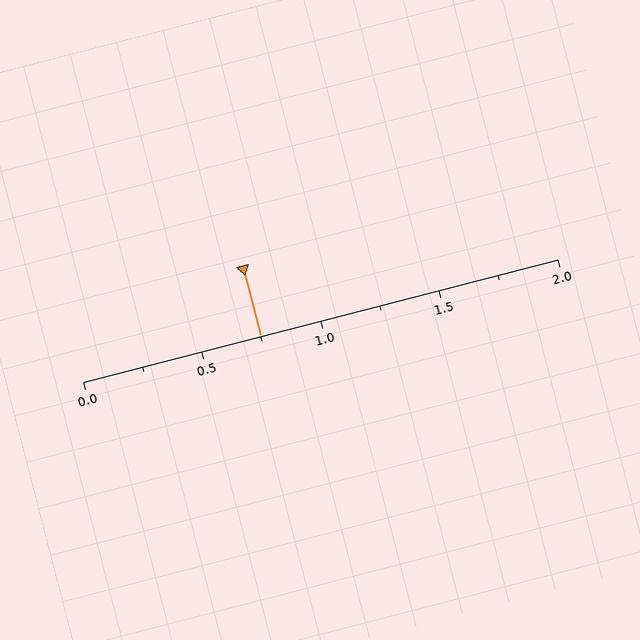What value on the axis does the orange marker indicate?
The marker indicates approximately 0.75.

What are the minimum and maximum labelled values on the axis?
The axis runs from 0.0 to 2.0.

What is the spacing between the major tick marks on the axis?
The major ticks are spaced 0.5 apart.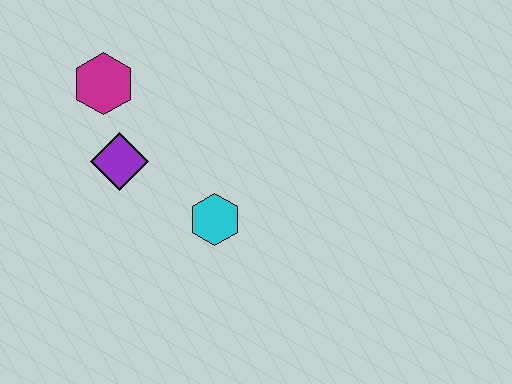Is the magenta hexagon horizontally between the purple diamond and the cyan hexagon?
No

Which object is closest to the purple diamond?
The magenta hexagon is closest to the purple diamond.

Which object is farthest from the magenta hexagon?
The cyan hexagon is farthest from the magenta hexagon.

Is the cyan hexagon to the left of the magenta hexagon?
No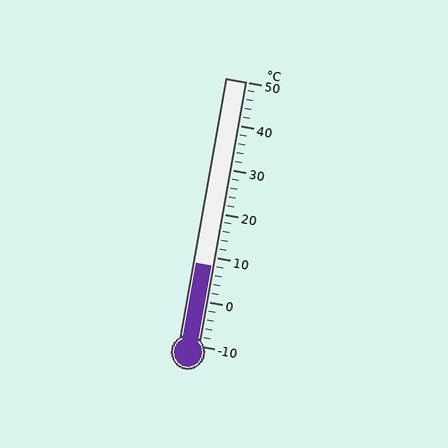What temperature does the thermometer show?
The thermometer shows approximately 8°C.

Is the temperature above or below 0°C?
The temperature is above 0°C.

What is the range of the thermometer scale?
The thermometer scale ranges from -10°C to 50°C.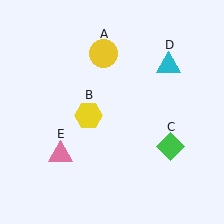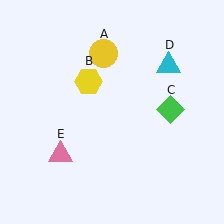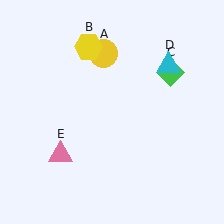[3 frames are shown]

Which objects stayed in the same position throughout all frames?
Yellow circle (object A) and cyan triangle (object D) and pink triangle (object E) remained stationary.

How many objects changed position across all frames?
2 objects changed position: yellow hexagon (object B), green diamond (object C).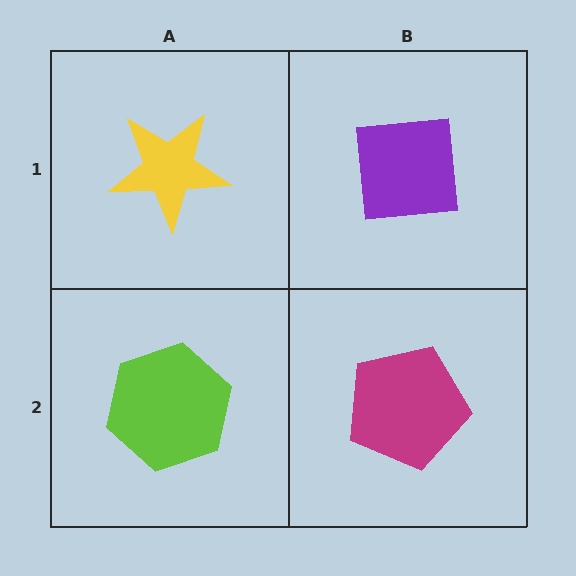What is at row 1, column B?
A purple square.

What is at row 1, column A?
A yellow star.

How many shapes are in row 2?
2 shapes.